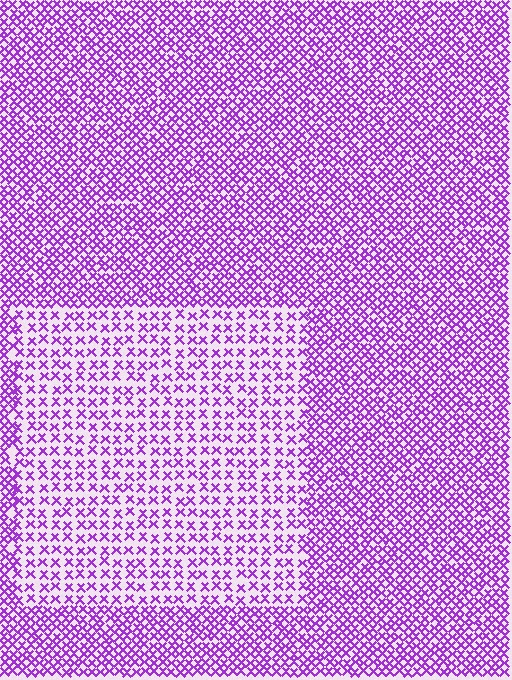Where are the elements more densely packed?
The elements are more densely packed outside the rectangle boundary.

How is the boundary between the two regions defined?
The boundary is defined by a change in element density (approximately 2.0x ratio). All elements are the same color, size, and shape.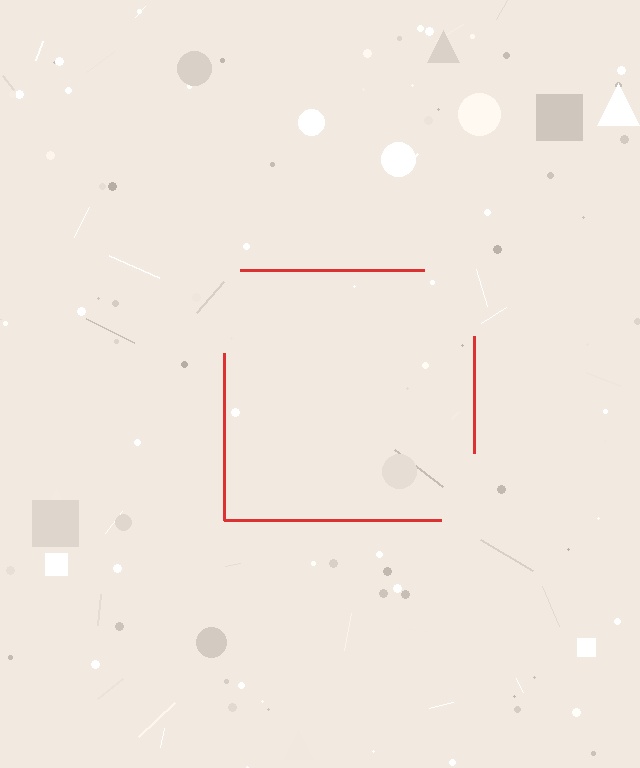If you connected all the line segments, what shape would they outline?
They would outline a square.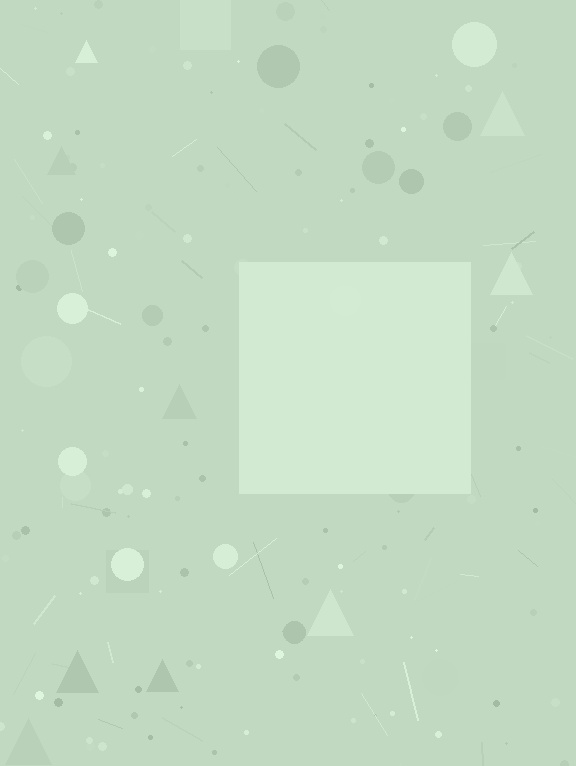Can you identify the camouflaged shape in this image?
The camouflaged shape is a square.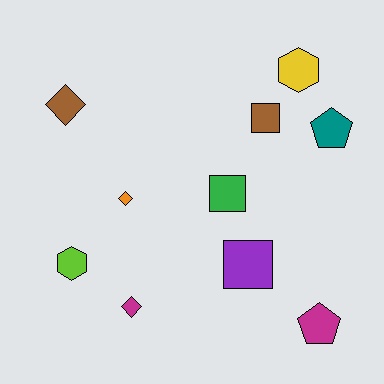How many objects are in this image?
There are 10 objects.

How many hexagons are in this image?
There are 2 hexagons.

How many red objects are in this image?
There are no red objects.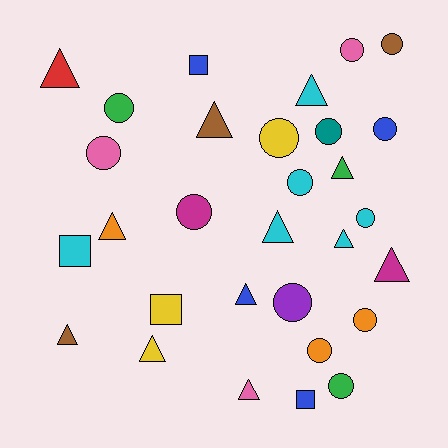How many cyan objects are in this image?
There are 6 cyan objects.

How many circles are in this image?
There are 14 circles.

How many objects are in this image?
There are 30 objects.